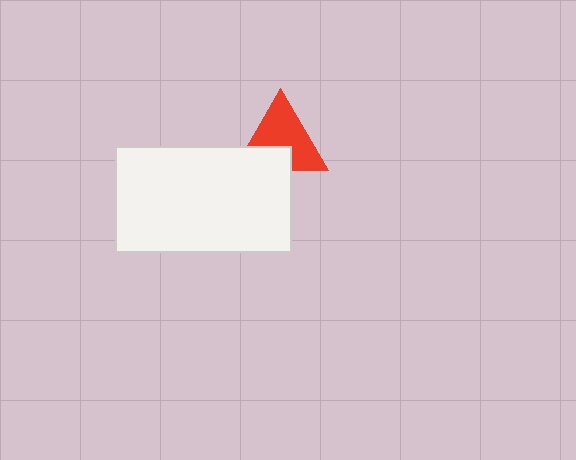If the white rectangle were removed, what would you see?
You would see the complete red triangle.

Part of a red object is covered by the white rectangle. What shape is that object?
It is a triangle.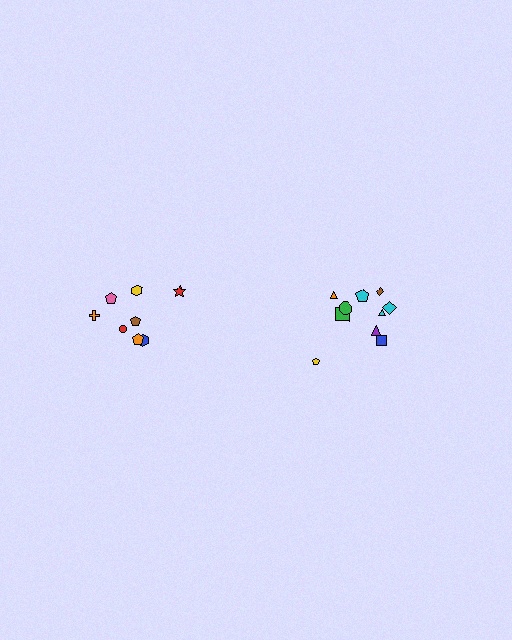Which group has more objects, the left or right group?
The right group.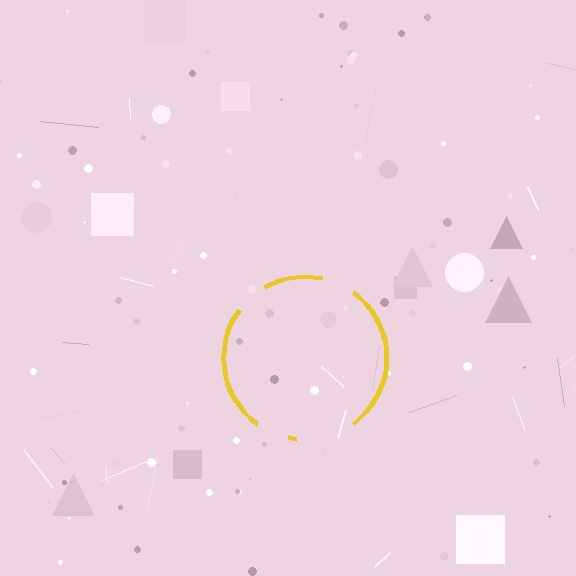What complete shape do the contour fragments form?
The contour fragments form a circle.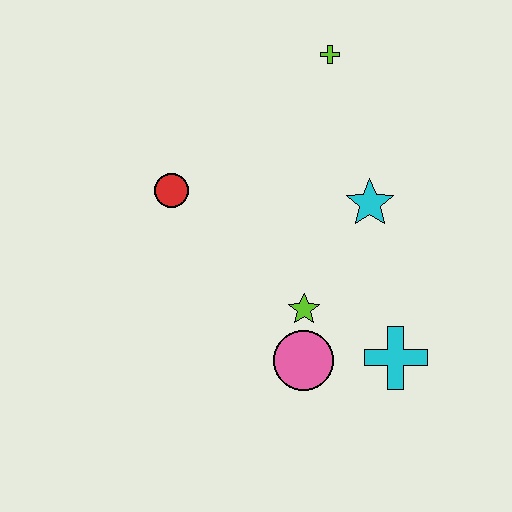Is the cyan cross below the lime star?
Yes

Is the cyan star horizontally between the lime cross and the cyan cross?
Yes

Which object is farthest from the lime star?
The lime cross is farthest from the lime star.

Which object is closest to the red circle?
The lime star is closest to the red circle.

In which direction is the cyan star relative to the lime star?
The cyan star is above the lime star.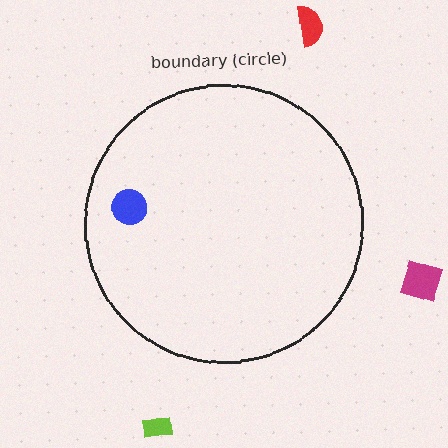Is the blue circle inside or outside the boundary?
Inside.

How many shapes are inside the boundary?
1 inside, 3 outside.